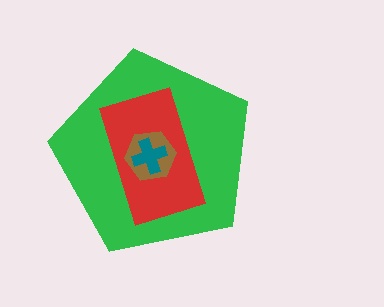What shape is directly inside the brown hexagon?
The teal cross.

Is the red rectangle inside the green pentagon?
Yes.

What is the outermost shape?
The green pentagon.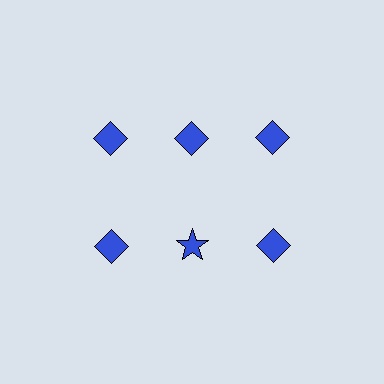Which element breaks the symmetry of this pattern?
The blue star in the second row, second from left column breaks the symmetry. All other shapes are blue diamonds.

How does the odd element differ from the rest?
It has a different shape: star instead of diamond.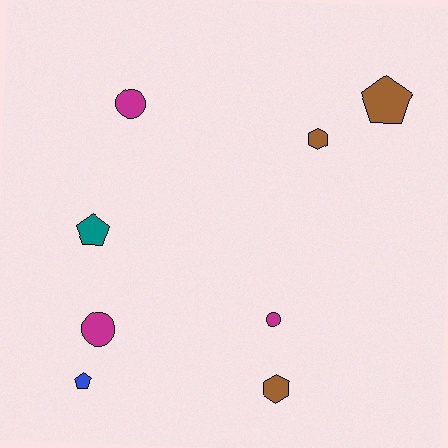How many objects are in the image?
There are 8 objects.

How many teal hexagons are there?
There are no teal hexagons.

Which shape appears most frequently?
Circle, with 3 objects.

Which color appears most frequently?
Magenta, with 3 objects.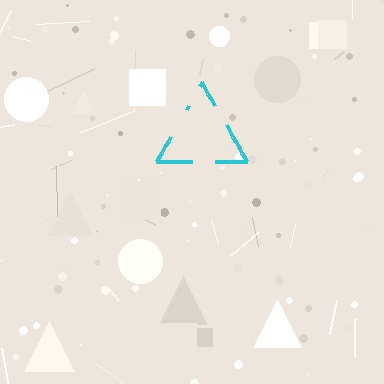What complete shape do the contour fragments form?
The contour fragments form a triangle.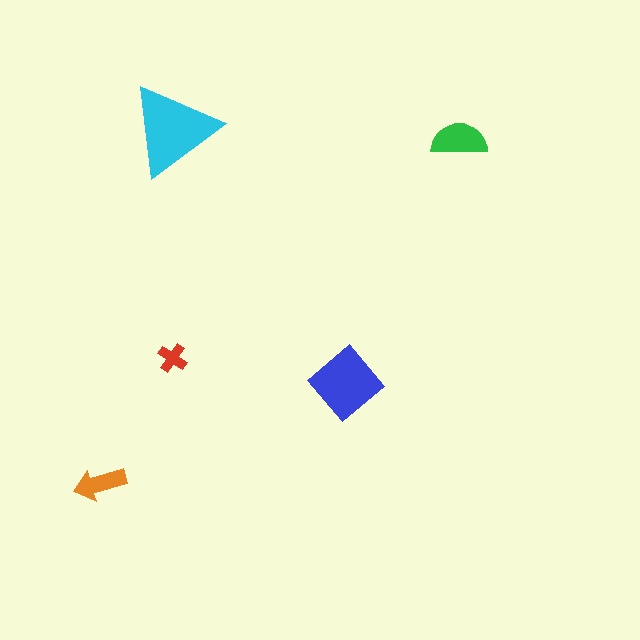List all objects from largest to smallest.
The cyan triangle, the blue diamond, the green semicircle, the orange arrow, the red cross.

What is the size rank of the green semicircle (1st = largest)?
3rd.